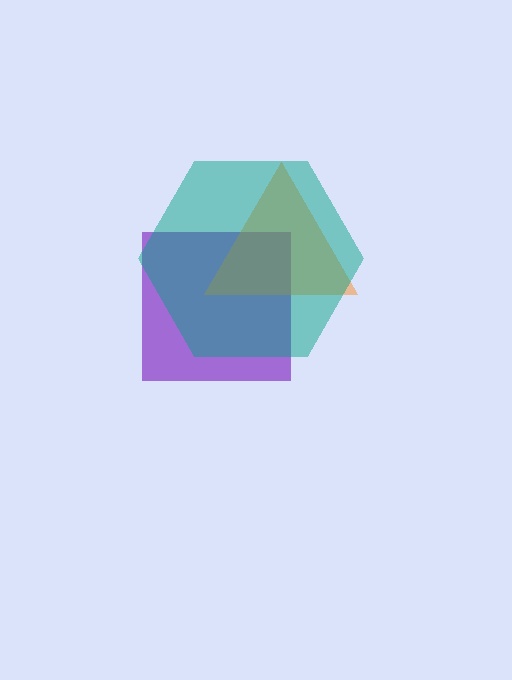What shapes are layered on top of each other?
The layered shapes are: a purple square, an orange triangle, a teal hexagon.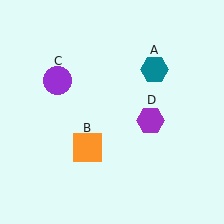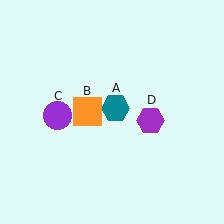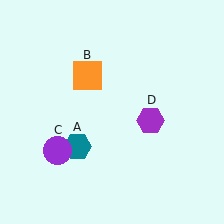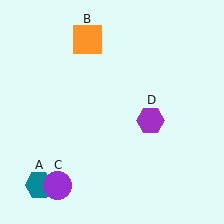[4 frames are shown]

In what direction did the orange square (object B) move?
The orange square (object B) moved up.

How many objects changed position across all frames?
3 objects changed position: teal hexagon (object A), orange square (object B), purple circle (object C).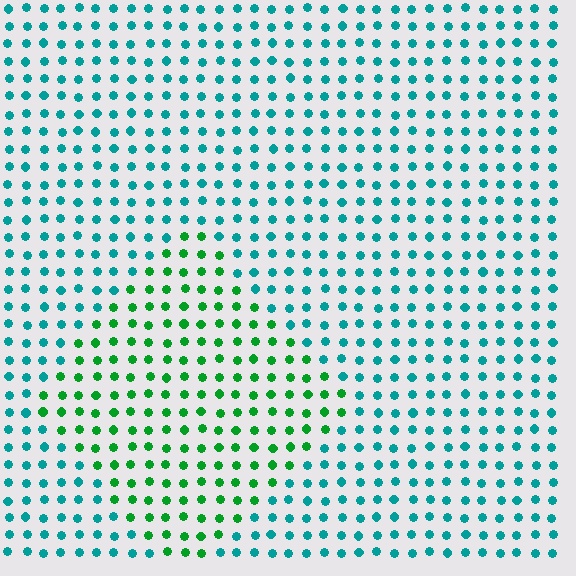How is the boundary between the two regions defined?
The boundary is defined purely by a slight shift in hue (about 46 degrees). Spacing, size, and orientation are identical on both sides.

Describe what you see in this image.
The image is filled with small teal elements in a uniform arrangement. A diamond-shaped region is visible where the elements are tinted to a slightly different hue, forming a subtle color boundary.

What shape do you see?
I see a diamond.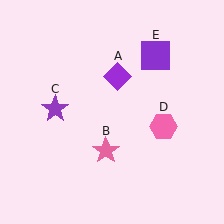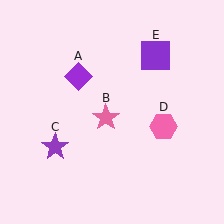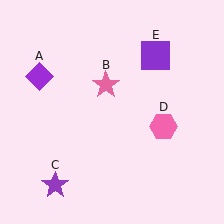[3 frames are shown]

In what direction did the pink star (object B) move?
The pink star (object B) moved up.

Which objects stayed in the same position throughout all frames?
Pink hexagon (object D) and purple square (object E) remained stationary.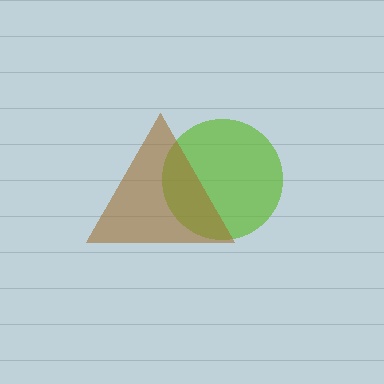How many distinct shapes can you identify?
There are 2 distinct shapes: a lime circle, a brown triangle.